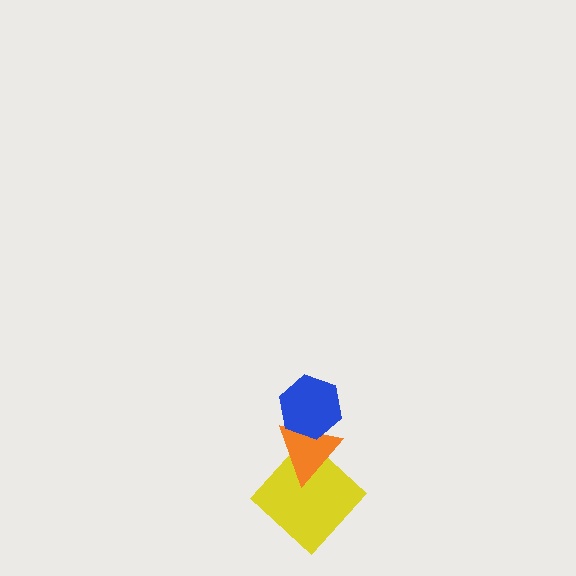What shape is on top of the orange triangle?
The blue hexagon is on top of the orange triangle.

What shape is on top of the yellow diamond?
The orange triangle is on top of the yellow diamond.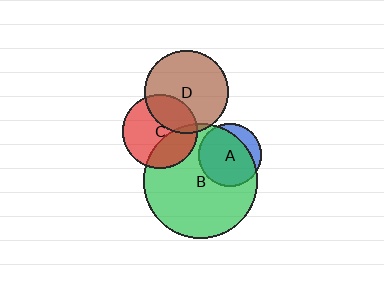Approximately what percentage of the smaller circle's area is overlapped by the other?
Approximately 5%.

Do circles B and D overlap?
Yes.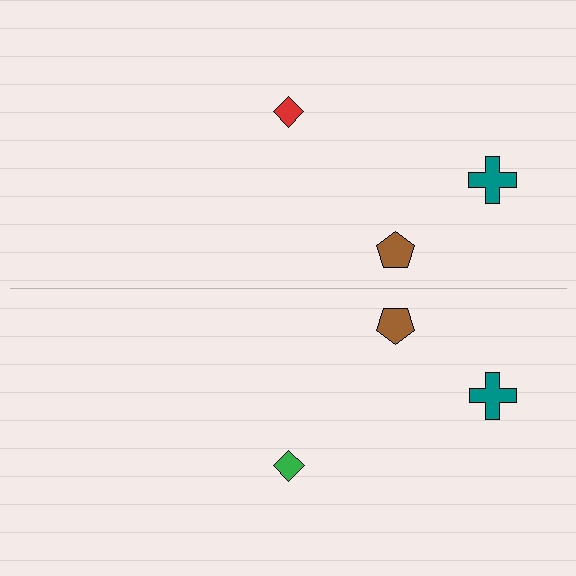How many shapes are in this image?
There are 6 shapes in this image.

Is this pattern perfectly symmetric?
No, the pattern is not perfectly symmetric. The green diamond on the bottom side breaks the symmetry — its mirror counterpart is red.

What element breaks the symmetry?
The green diamond on the bottom side breaks the symmetry — its mirror counterpart is red.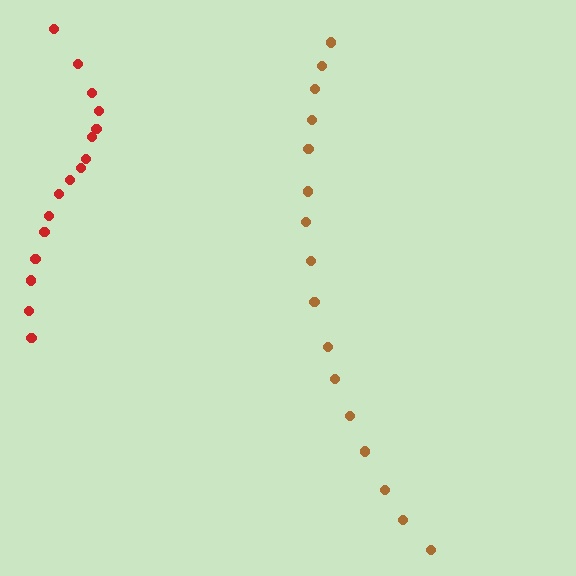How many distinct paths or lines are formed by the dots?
There are 2 distinct paths.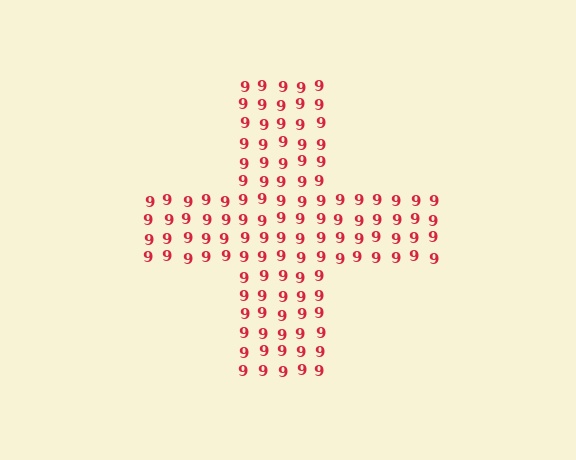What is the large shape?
The large shape is a cross.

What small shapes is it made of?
It is made of small digit 9's.